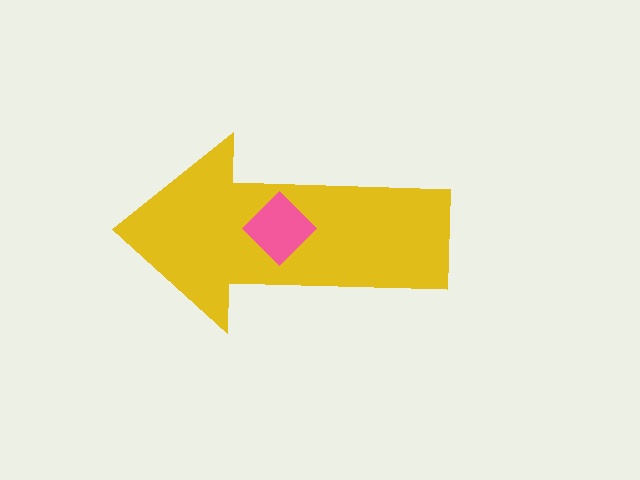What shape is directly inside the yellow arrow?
The pink diamond.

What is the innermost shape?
The pink diamond.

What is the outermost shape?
The yellow arrow.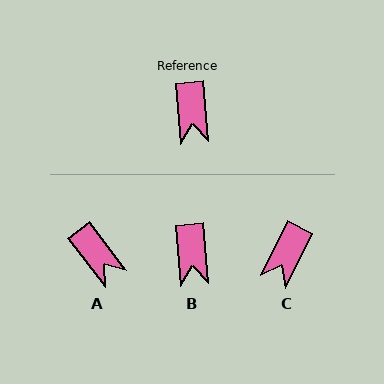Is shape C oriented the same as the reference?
No, it is off by about 31 degrees.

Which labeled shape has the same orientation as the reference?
B.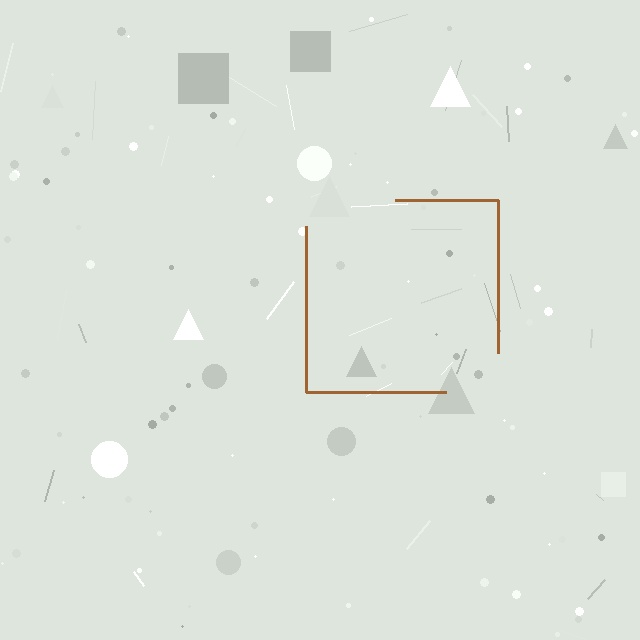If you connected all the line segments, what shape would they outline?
They would outline a square.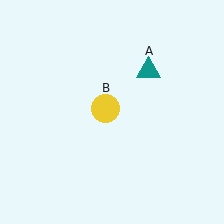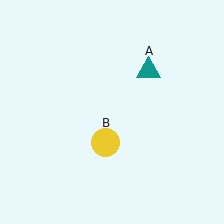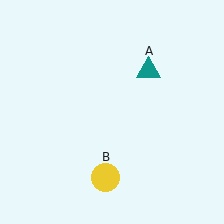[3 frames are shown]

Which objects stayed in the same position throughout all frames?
Teal triangle (object A) remained stationary.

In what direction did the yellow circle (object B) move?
The yellow circle (object B) moved down.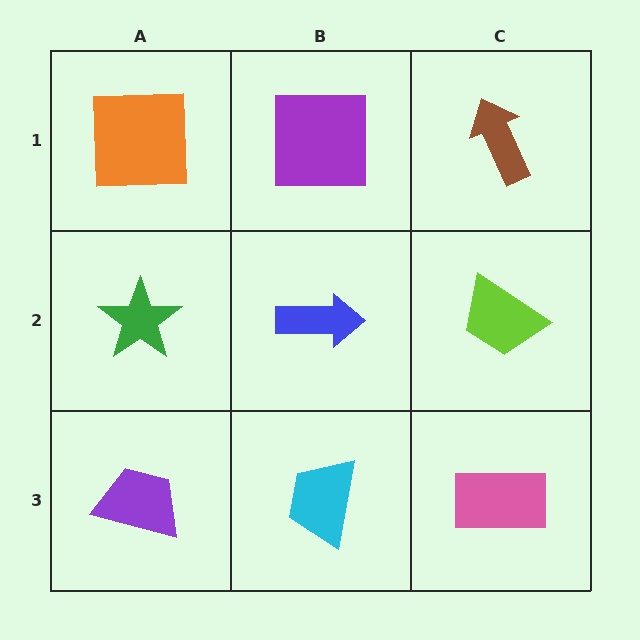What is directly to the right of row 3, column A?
A cyan trapezoid.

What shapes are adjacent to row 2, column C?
A brown arrow (row 1, column C), a pink rectangle (row 3, column C), a blue arrow (row 2, column B).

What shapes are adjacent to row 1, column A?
A green star (row 2, column A), a purple square (row 1, column B).